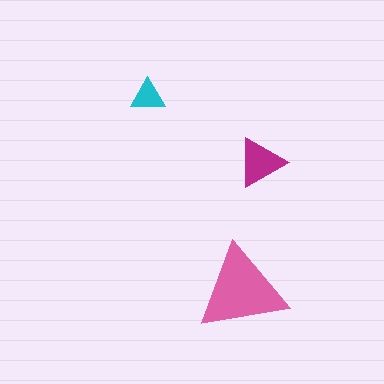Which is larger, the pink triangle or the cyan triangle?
The pink one.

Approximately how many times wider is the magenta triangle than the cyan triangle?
About 1.5 times wider.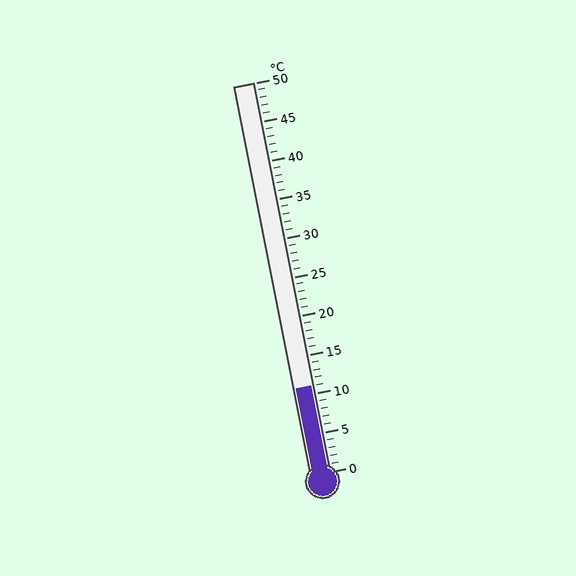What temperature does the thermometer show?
The thermometer shows approximately 11°C.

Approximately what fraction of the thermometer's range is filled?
The thermometer is filled to approximately 20% of its range.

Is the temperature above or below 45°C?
The temperature is below 45°C.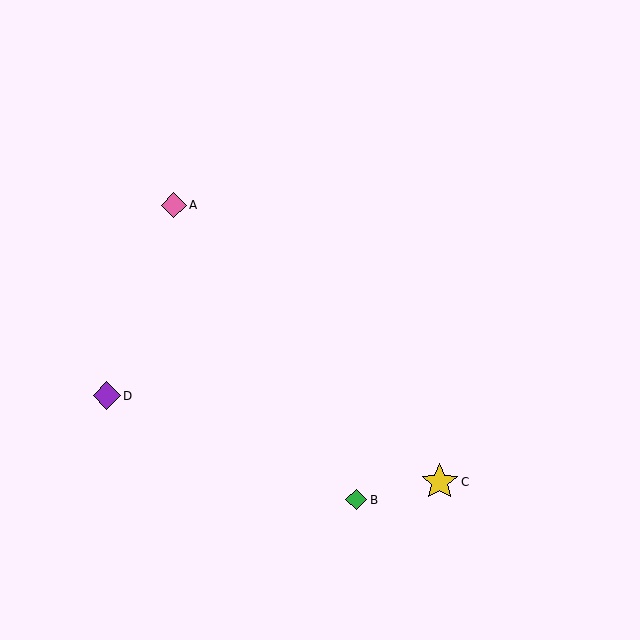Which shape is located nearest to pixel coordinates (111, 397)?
The purple diamond (labeled D) at (107, 396) is nearest to that location.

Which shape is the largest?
The yellow star (labeled C) is the largest.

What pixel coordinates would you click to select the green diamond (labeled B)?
Click at (356, 500) to select the green diamond B.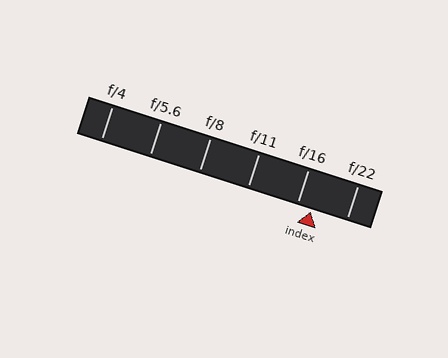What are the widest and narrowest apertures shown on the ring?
The widest aperture shown is f/4 and the narrowest is f/22.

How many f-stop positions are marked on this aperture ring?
There are 6 f-stop positions marked.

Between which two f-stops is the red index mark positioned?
The index mark is between f/16 and f/22.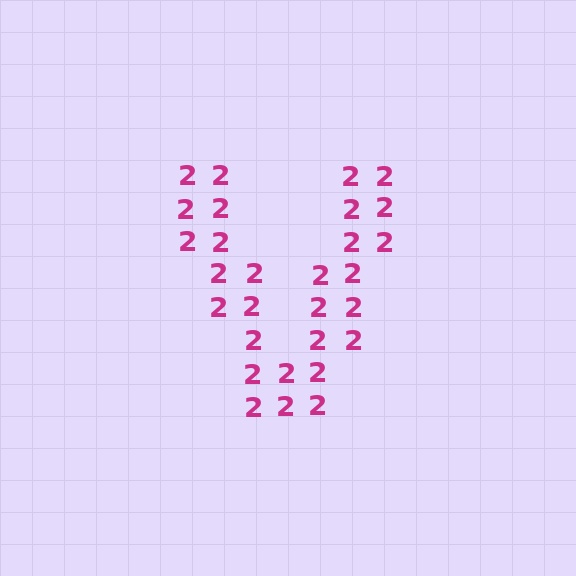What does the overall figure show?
The overall figure shows the letter V.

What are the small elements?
The small elements are digit 2's.